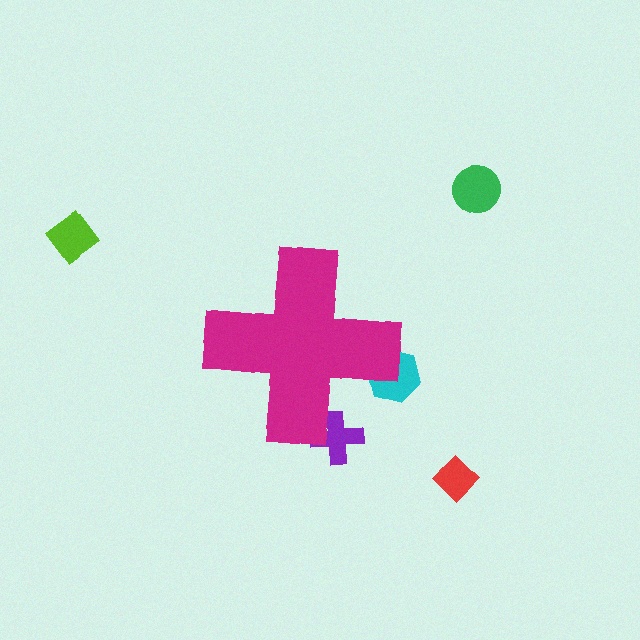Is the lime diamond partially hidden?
No, the lime diamond is fully visible.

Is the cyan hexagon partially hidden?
Yes, the cyan hexagon is partially hidden behind the magenta cross.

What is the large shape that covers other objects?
A magenta cross.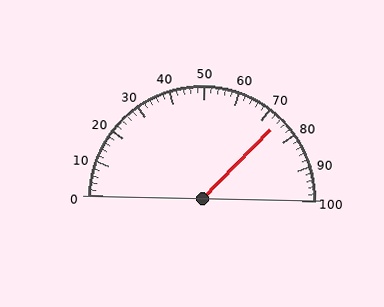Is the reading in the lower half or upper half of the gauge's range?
The reading is in the upper half of the range (0 to 100).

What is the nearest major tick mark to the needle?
The nearest major tick mark is 70.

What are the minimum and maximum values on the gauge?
The gauge ranges from 0 to 100.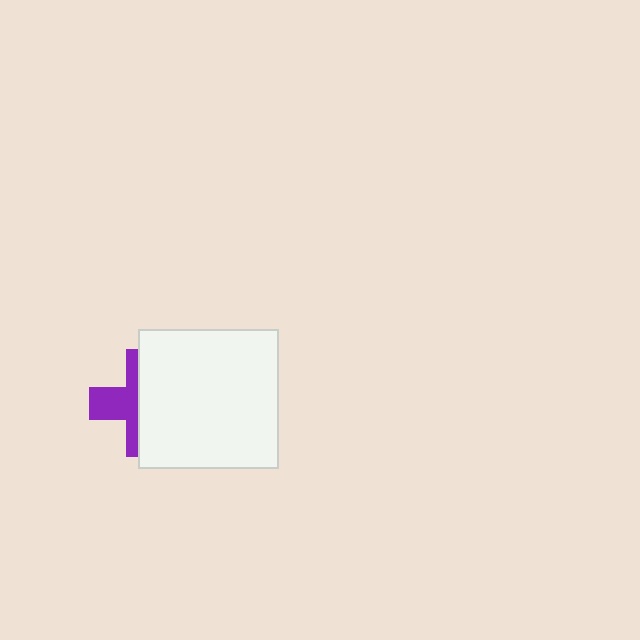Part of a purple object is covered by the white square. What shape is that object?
It is a cross.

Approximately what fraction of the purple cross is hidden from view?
Roughly 59% of the purple cross is hidden behind the white square.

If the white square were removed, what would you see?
You would see the complete purple cross.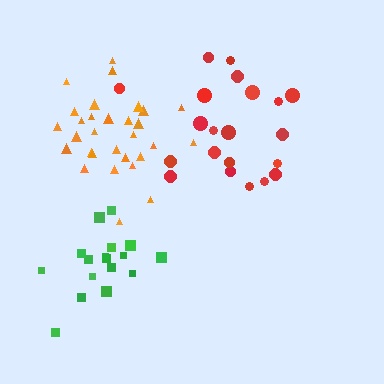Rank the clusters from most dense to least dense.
orange, green, red.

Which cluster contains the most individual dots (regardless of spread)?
Orange (30).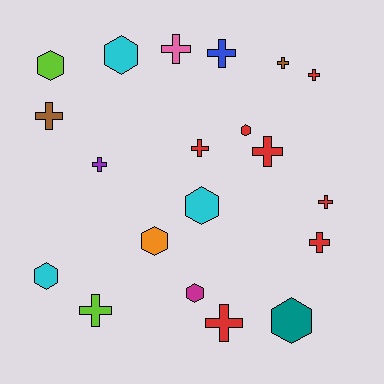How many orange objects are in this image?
There is 1 orange object.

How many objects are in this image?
There are 20 objects.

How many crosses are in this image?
There are 12 crosses.